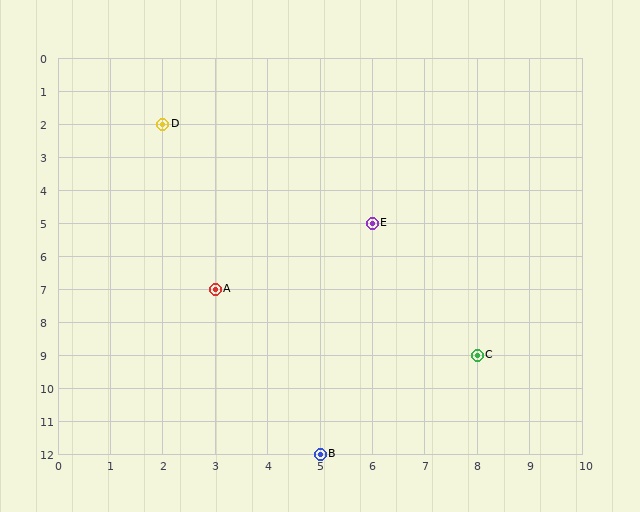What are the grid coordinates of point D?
Point D is at grid coordinates (2, 2).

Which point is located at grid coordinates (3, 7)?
Point A is at (3, 7).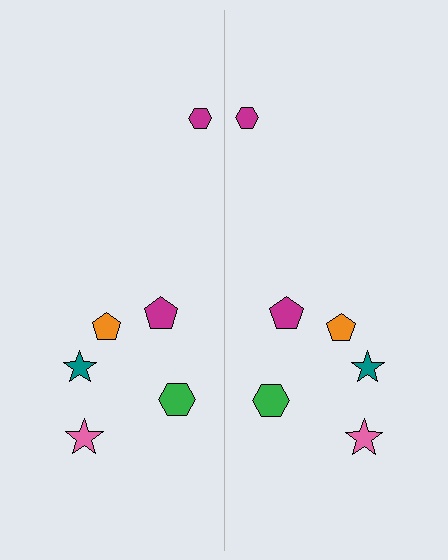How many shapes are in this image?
There are 12 shapes in this image.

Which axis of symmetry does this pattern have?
The pattern has a vertical axis of symmetry running through the center of the image.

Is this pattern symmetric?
Yes, this pattern has bilateral (reflection) symmetry.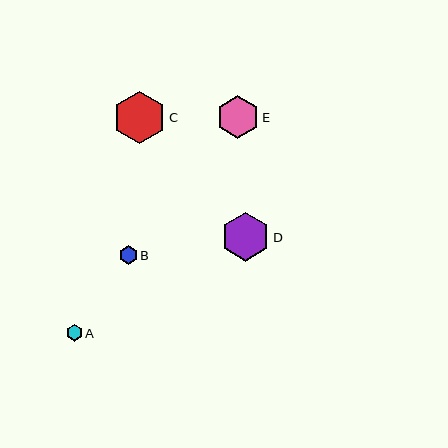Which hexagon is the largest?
Hexagon C is the largest with a size of approximately 53 pixels.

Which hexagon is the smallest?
Hexagon A is the smallest with a size of approximately 16 pixels.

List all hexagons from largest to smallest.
From largest to smallest: C, D, E, B, A.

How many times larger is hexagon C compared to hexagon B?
Hexagon C is approximately 2.9 times the size of hexagon B.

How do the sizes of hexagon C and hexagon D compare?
Hexagon C and hexagon D are approximately the same size.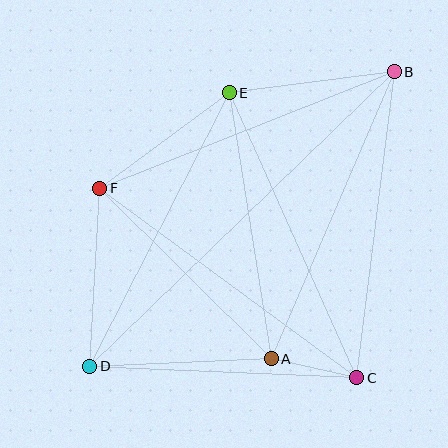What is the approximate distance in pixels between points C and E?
The distance between C and E is approximately 312 pixels.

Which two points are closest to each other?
Points A and C are closest to each other.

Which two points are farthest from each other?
Points B and D are farthest from each other.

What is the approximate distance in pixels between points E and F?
The distance between E and F is approximately 161 pixels.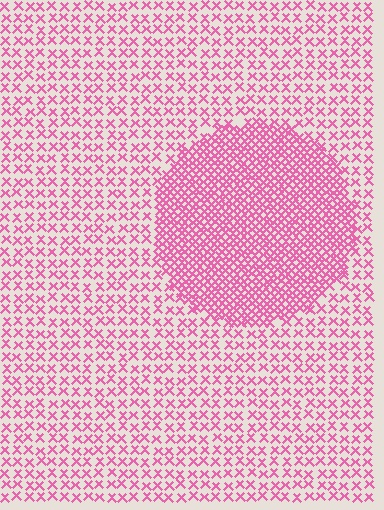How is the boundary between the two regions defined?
The boundary is defined by a change in element density (approximately 2.5x ratio). All elements are the same color, size, and shape.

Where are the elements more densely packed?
The elements are more densely packed inside the circle boundary.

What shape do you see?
I see a circle.